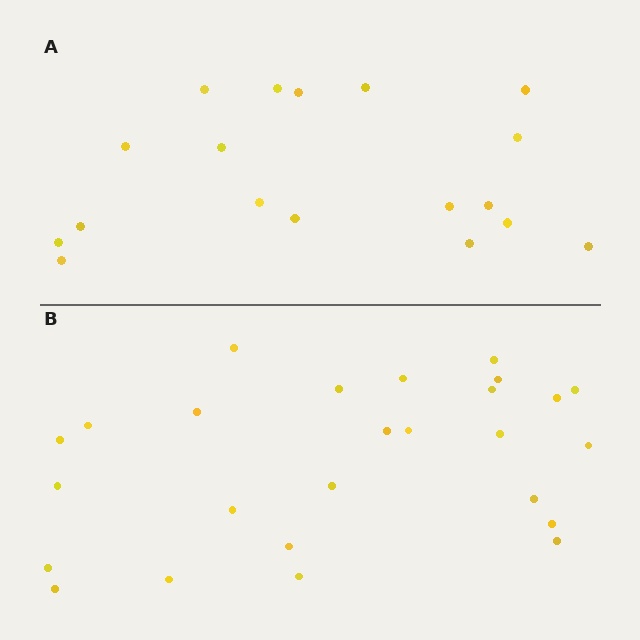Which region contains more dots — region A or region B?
Region B (the bottom region) has more dots.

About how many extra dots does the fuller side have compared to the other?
Region B has roughly 8 or so more dots than region A.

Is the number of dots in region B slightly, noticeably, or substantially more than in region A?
Region B has noticeably more, but not dramatically so. The ratio is roughly 1.4 to 1.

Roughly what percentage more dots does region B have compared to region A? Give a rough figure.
About 45% more.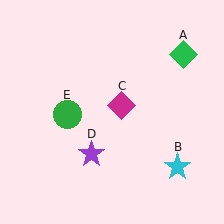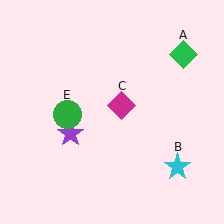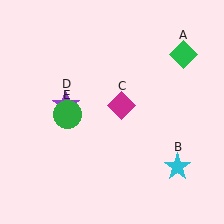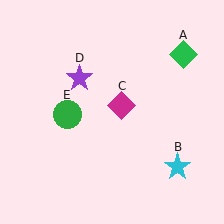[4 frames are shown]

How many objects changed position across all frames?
1 object changed position: purple star (object D).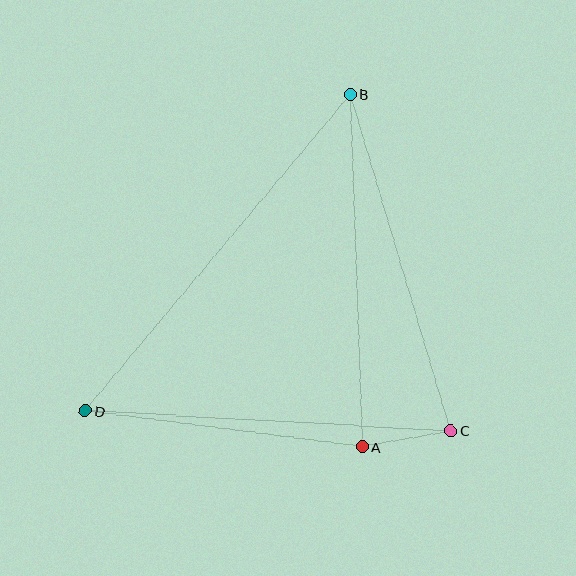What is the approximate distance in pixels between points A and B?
The distance between A and B is approximately 353 pixels.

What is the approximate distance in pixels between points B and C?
The distance between B and C is approximately 351 pixels.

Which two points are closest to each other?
Points A and C are closest to each other.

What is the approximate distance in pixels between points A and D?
The distance between A and D is approximately 279 pixels.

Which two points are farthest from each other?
Points B and D are farthest from each other.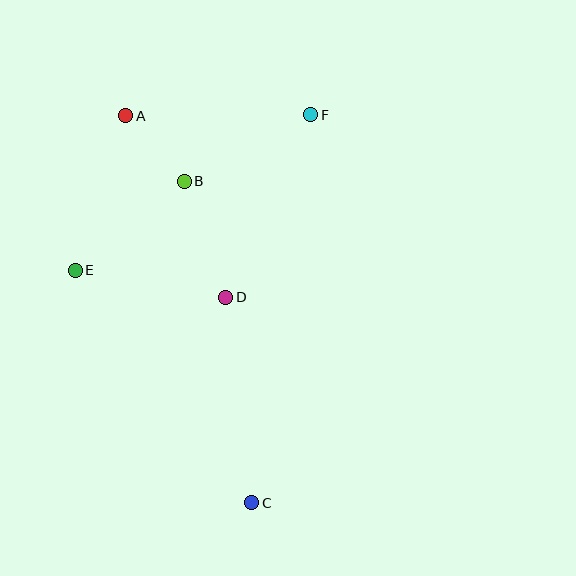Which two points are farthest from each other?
Points A and C are farthest from each other.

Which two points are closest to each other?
Points A and B are closest to each other.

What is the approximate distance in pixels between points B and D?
The distance between B and D is approximately 123 pixels.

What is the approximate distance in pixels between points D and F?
The distance between D and F is approximately 202 pixels.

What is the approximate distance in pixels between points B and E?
The distance between B and E is approximately 141 pixels.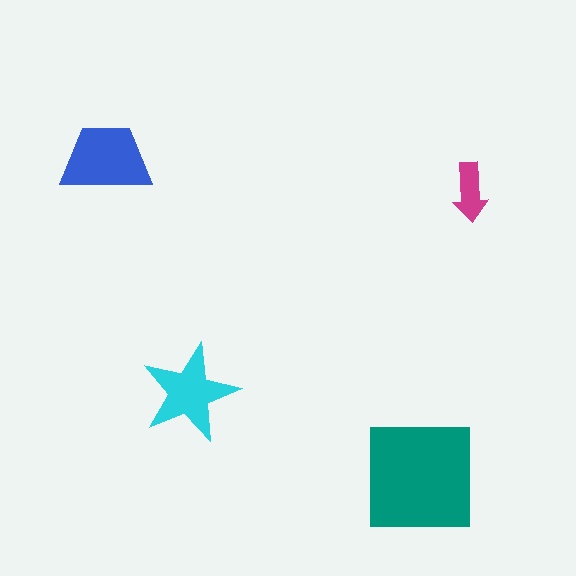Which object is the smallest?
The magenta arrow.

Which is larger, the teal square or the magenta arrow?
The teal square.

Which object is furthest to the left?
The blue trapezoid is leftmost.